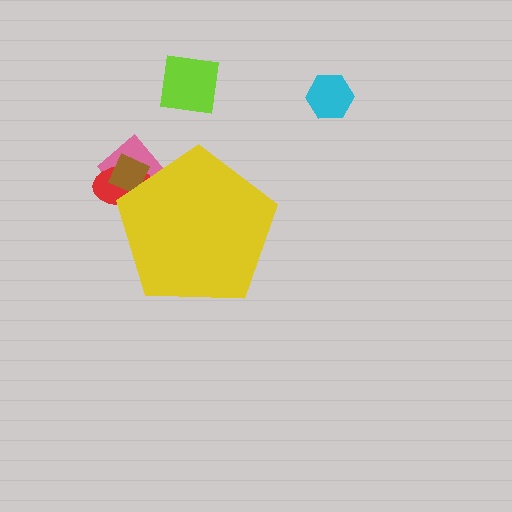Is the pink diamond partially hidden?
Yes, the pink diamond is partially hidden behind the yellow pentagon.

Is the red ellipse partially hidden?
Yes, the red ellipse is partially hidden behind the yellow pentagon.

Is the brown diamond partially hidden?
Yes, the brown diamond is partially hidden behind the yellow pentagon.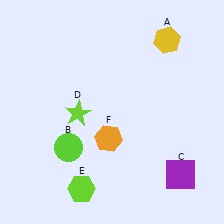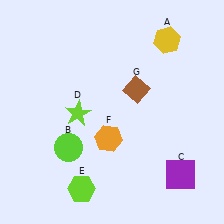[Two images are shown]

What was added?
A brown diamond (G) was added in Image 2.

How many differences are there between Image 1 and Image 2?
There is 1 difference between the two images.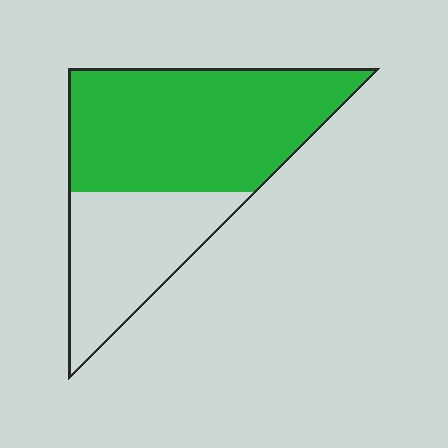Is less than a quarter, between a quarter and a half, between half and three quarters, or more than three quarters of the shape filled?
Between half and three quarters.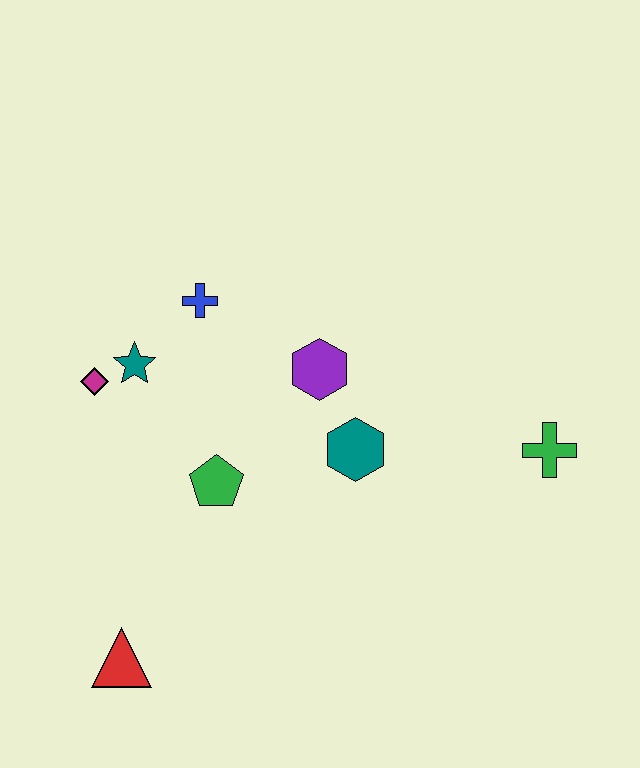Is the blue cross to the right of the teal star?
Yes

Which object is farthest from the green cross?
The red triangle is farthest from the green cross.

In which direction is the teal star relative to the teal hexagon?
The teal star is to the left of the teal hexagon.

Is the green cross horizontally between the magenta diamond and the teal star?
No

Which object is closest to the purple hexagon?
The teal hexagon is closest to the purple hexagon.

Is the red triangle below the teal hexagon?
Yes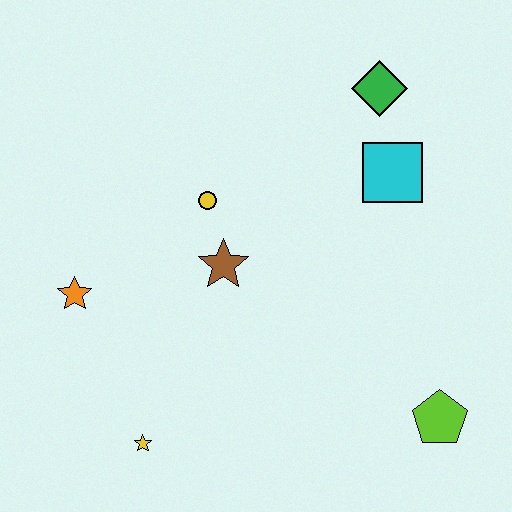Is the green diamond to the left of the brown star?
No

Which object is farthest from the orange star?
The lime pentagon is farthest from the orange star.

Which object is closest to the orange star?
The brown star is closest to the orange star.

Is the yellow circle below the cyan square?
Yes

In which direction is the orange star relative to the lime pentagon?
The orange star is to the left of the lime pentagon.